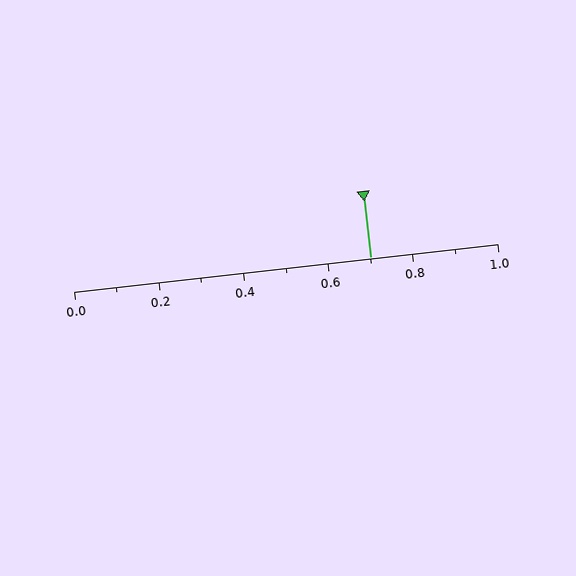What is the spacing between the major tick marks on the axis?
The major ticks are spaced 0.2 apart.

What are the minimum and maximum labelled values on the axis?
The axis runs from 0.0 to 1.0.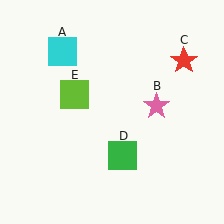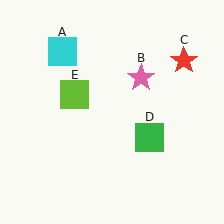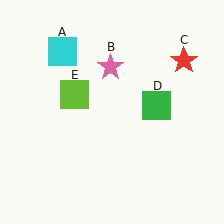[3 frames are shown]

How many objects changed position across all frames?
2 objects changed position: pink star (object B), green square (object D).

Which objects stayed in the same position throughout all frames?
Cyan square (object A) and red star (object C) and lime square (object E) remained stationary.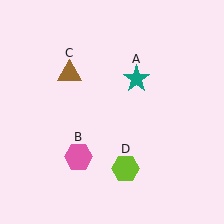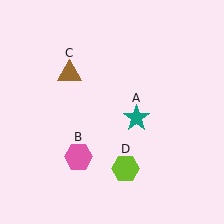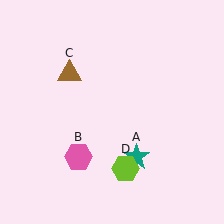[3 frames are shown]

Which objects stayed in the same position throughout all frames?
Pink hexagon (object B) and brown triangle (object C) and lime hexagon (object D) remained stationary.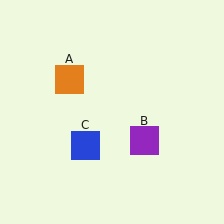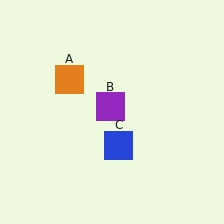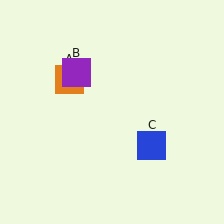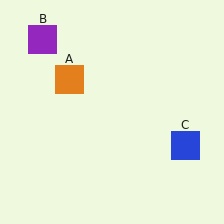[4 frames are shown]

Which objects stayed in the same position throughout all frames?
Orange square (object A) remained stationary.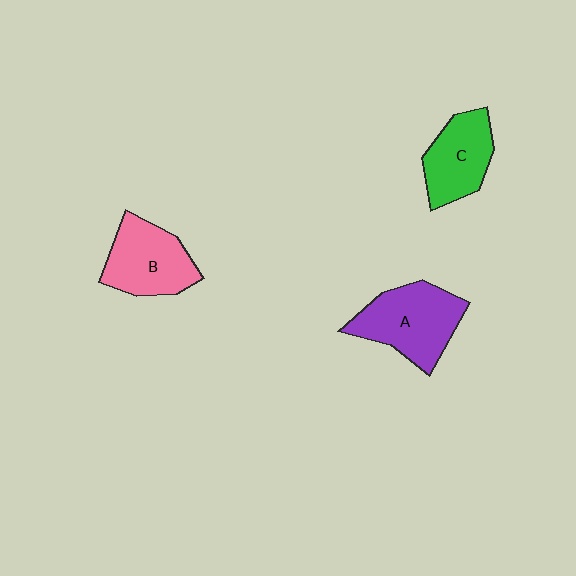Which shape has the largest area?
Shape A (purple).